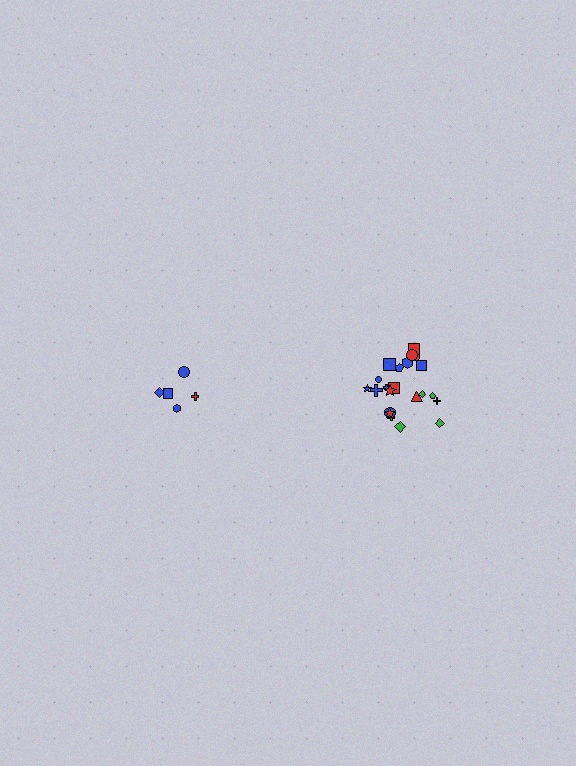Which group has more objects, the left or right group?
The right group.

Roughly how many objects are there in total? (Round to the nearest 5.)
Roughly 25 objects in total.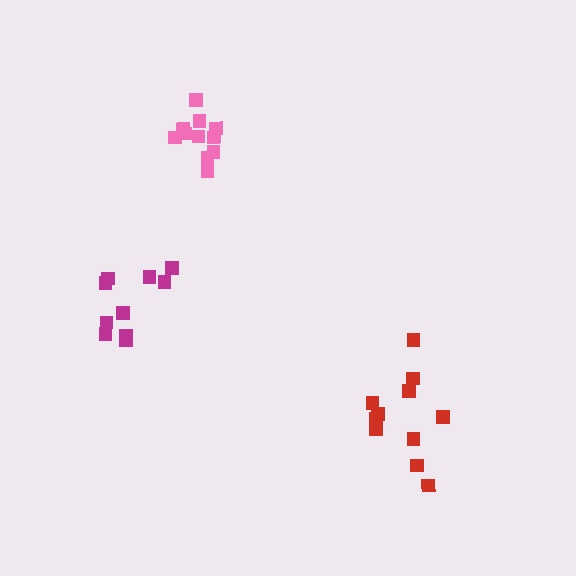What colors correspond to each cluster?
The clusters are colored: magenta, red, pink.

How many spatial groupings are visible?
There are 3 spatial groupings.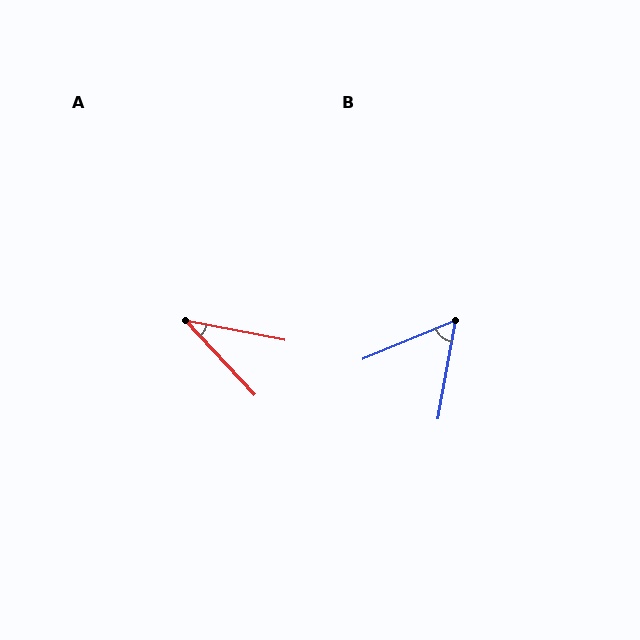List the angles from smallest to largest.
A (36°), B (57°).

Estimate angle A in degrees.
Approximately 36 degrees.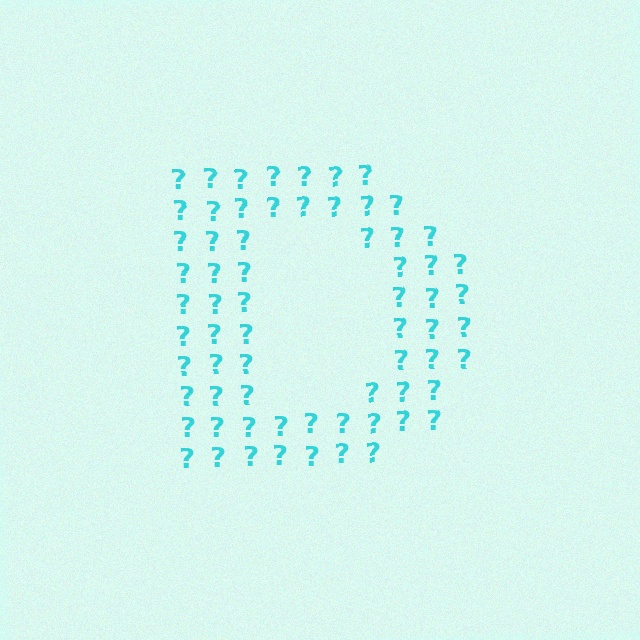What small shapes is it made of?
It is made of small question marks.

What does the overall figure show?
The overall figure shows the letter D.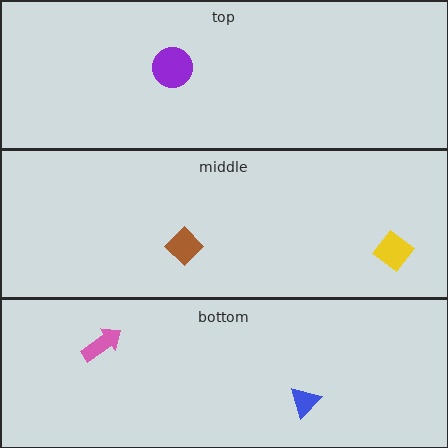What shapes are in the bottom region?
The blue triangle, the pink arrow.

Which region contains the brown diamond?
The middle region.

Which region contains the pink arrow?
The bottom region.